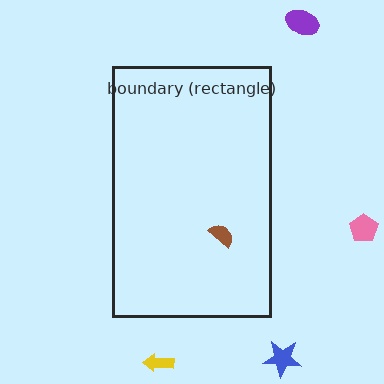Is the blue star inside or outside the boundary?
Outside.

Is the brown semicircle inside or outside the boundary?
Inside.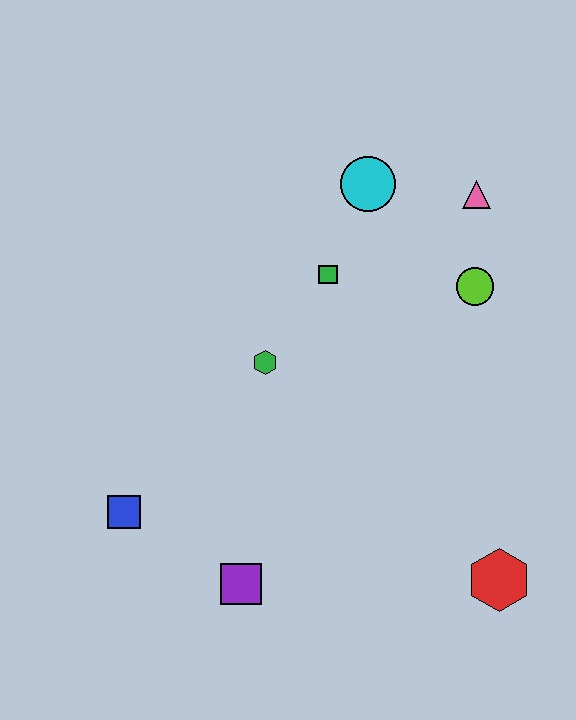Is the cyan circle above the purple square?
Yes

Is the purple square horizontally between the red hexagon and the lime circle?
No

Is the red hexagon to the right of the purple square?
Yes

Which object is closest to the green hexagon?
The green square is closest to the green hexagon.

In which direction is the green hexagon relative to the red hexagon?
The green hexagon is to the left of the red hexagon.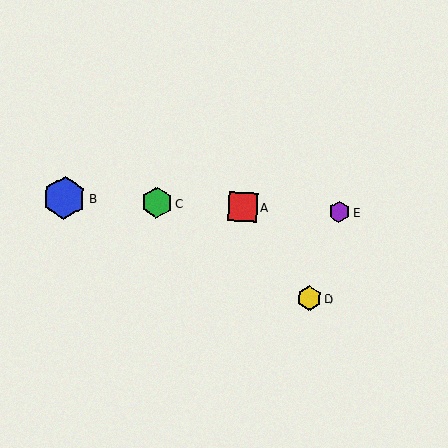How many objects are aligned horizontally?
4 objects (A, B, C, E) are aligned horizontally.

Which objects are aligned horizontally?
Objects A, B, C, E are aligned horizontally.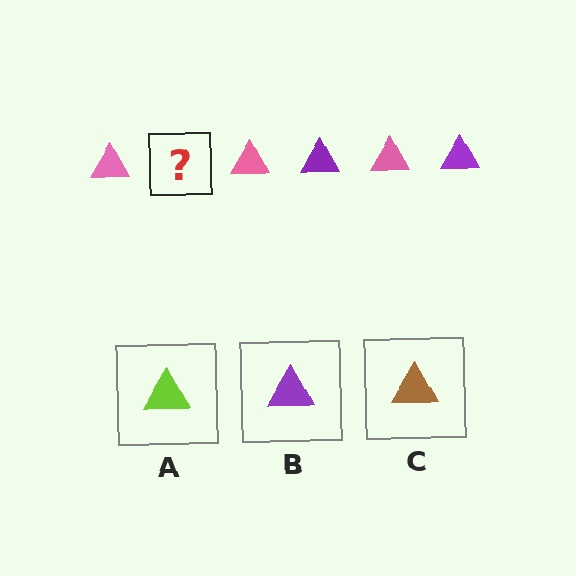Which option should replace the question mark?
Option B.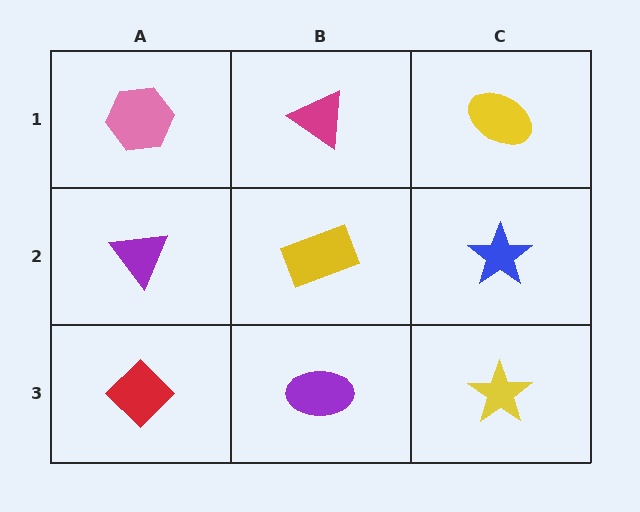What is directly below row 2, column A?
A red diamond.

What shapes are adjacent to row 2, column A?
A pink hexagon (row 1, column A), a red diamond (row 3, column A), a yellow rectangle (row 2, column B).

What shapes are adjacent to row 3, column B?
A yellow rectangle (row 2, column B), a red diamond (row 3, column A), a yellow star (row 3, column C).